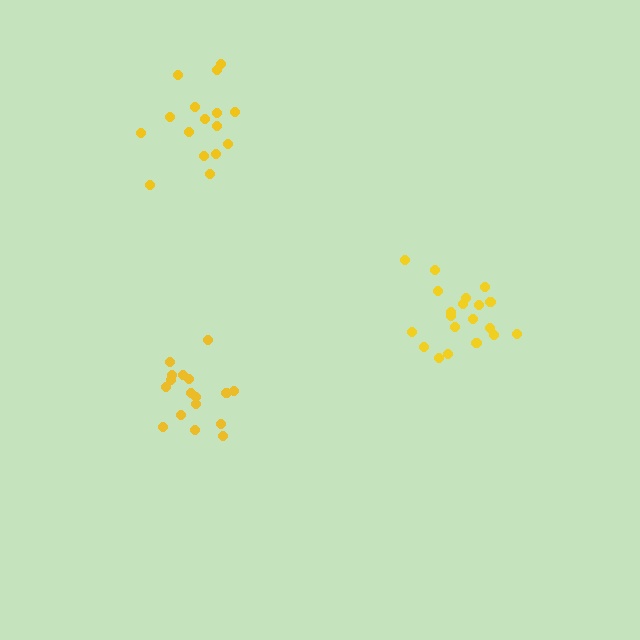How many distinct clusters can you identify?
There are 3 distinct clusters.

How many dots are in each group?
Group 1: 20 dots, Group 2: 17 dots, Group 3: 16 dots (53 total).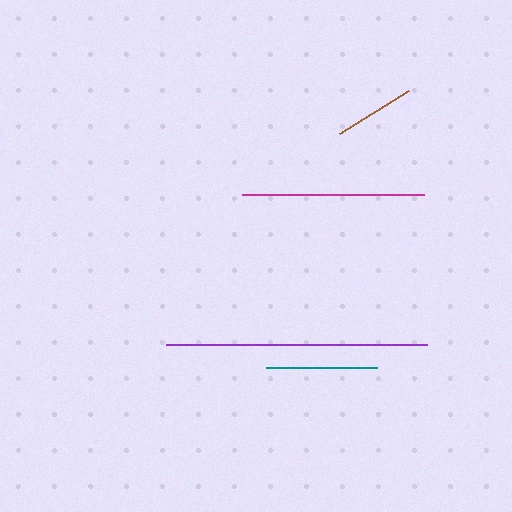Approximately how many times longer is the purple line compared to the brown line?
The purple line is approximately 3.2 times the length of the brown line.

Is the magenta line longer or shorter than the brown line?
The magenta line is longer than the brown line.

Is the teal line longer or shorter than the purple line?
The purple line is longer than the teal line.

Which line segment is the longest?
The purple line is the longest at approximately 261 pixels.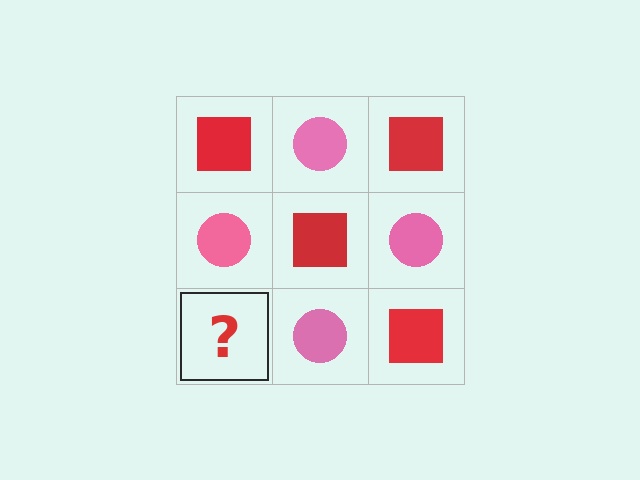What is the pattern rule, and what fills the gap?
The rule is that it alternates red square and pink circle in a checkerboard pattern. The gap should be filled with a red square.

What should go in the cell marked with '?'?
The missing cell should contain a red square.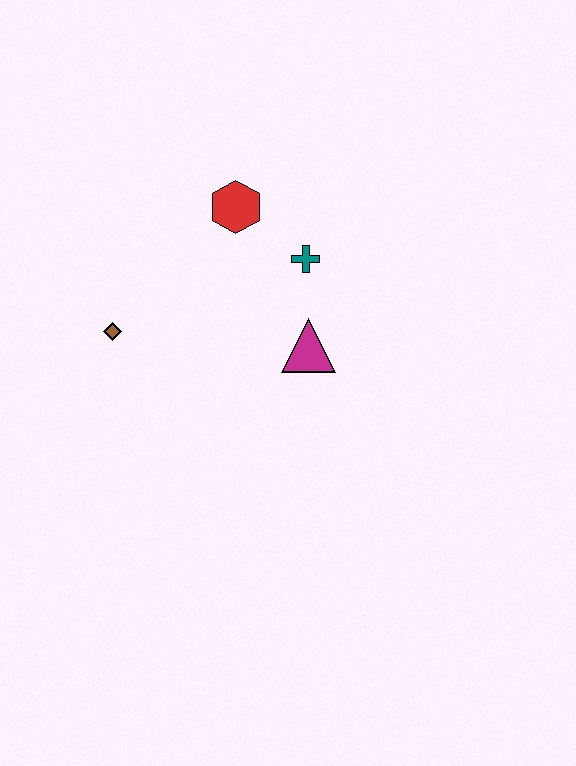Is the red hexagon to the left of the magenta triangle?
Yes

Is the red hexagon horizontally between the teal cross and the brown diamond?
Yes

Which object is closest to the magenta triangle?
The teal cross is closest to the magenta triangle.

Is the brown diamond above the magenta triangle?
Yes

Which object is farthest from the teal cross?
The brown diamond is farthest from the teal cross.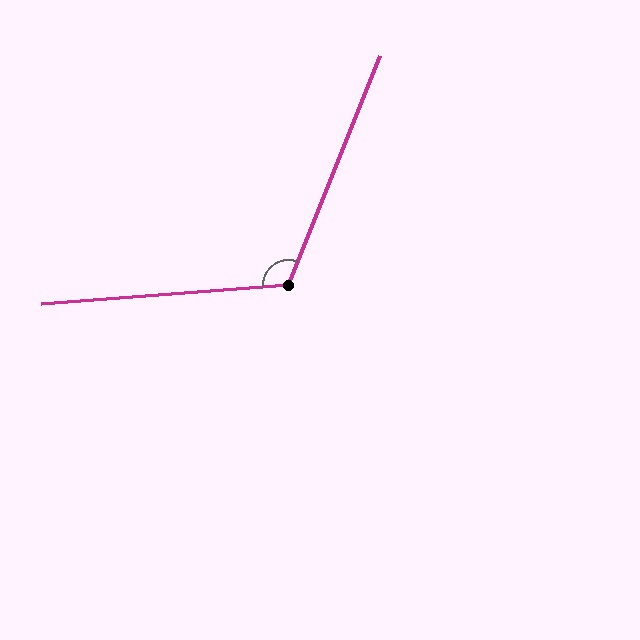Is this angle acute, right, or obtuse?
It is obtuse.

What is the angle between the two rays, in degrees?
Approximately 116 degrees.